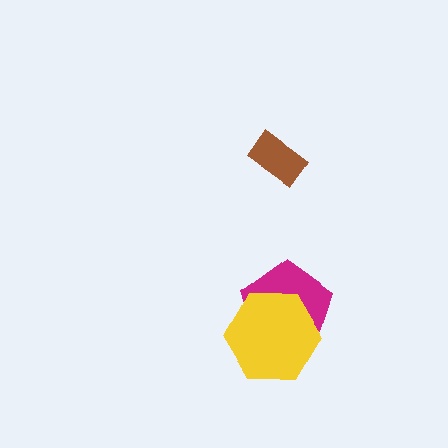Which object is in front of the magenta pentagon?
The yellow hexagon is in front of the magenta pentagon.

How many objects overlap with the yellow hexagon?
1 object overlaps with the yellow hexagon.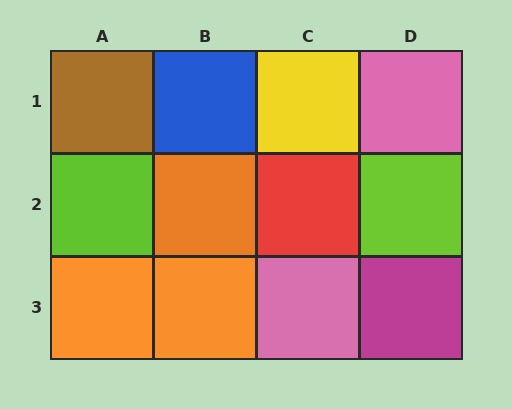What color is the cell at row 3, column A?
Orange.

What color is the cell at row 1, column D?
Pink.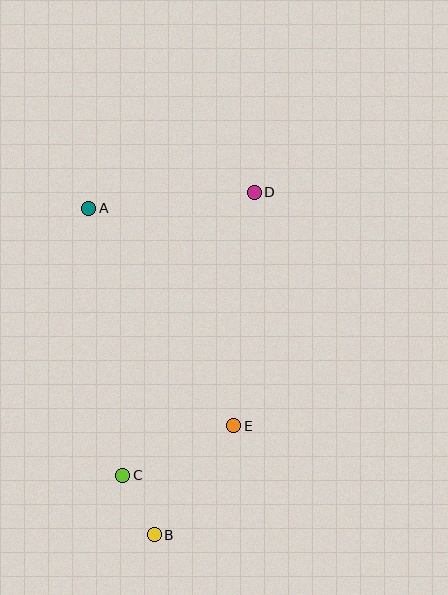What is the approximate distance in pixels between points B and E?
The distance between B and E is approximately 135 pixels.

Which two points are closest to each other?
Points B and C are closest to each other.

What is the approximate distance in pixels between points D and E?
The distance between D and E is approximately 235 pixels.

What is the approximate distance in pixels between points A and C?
The distance between A and C is approximately 269 pixels.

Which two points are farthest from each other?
Points B and D are farthest from each other.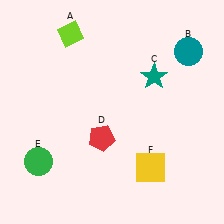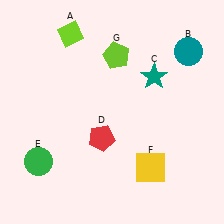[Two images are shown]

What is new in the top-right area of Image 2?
A lime pentagon (G) was added in the top-right area of Image 2.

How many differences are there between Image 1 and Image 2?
There is 1 difference between the two images.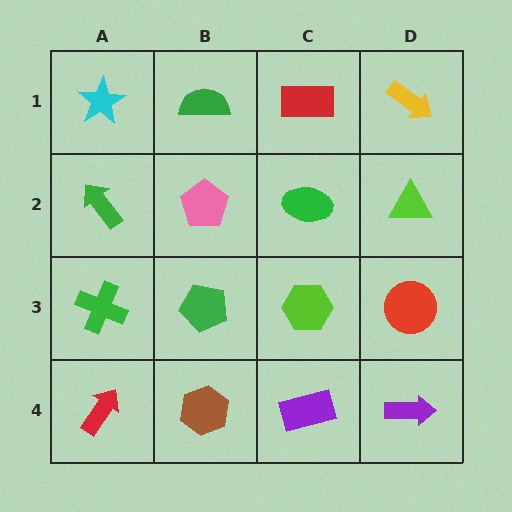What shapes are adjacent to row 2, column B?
A green semicircle (row 1, column B), a green pentagon (row 3, column B), a green arrow (row 2, column A), a green ellipse (row 2, column C).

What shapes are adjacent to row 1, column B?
A pink pentagon (row 2, column B), a cyan star (row 1, column A), a red rectangle (row 1, column C).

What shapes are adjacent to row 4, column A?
A green cross (row 3, column A), a brown hexagon (row 4, column B).